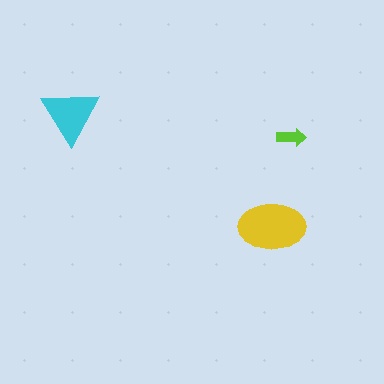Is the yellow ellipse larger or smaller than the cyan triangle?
Larger.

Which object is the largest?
The yellow ellipse.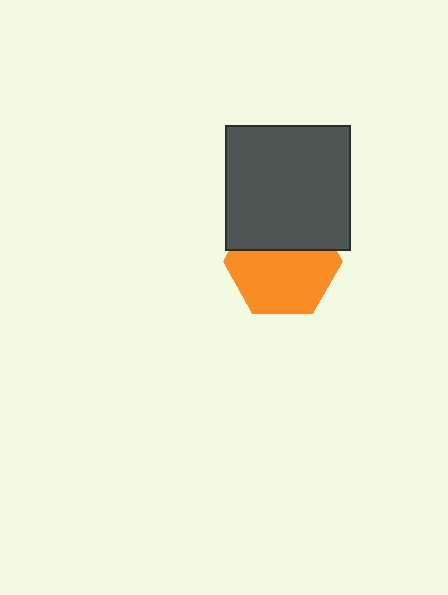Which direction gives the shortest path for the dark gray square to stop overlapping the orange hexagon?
Moving up gives the shortest separation.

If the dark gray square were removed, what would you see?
You would see the complete orange hexagon.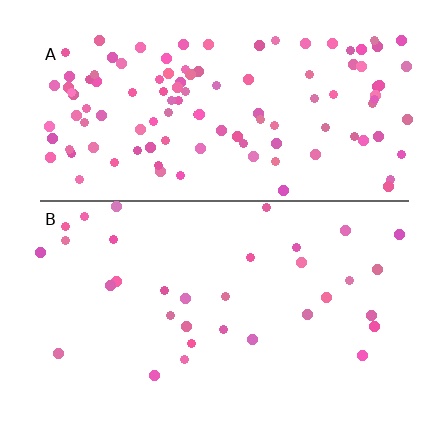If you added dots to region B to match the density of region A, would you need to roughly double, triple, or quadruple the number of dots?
Approximately quadruple.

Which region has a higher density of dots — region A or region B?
A (the top).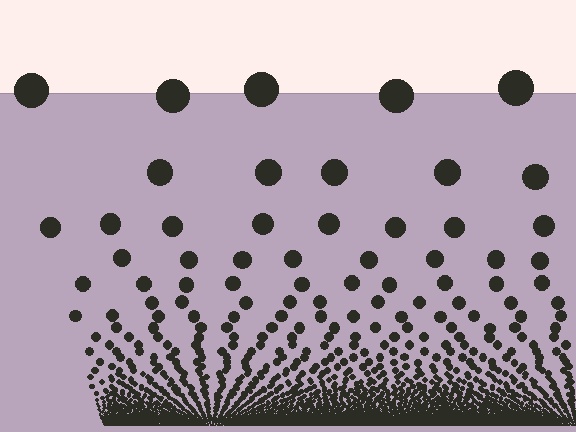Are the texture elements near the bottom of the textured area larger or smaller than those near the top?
Smaller. The gradient is inverted — elements near the bottom are smaller and denser.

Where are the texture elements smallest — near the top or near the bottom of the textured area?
Near the bottom.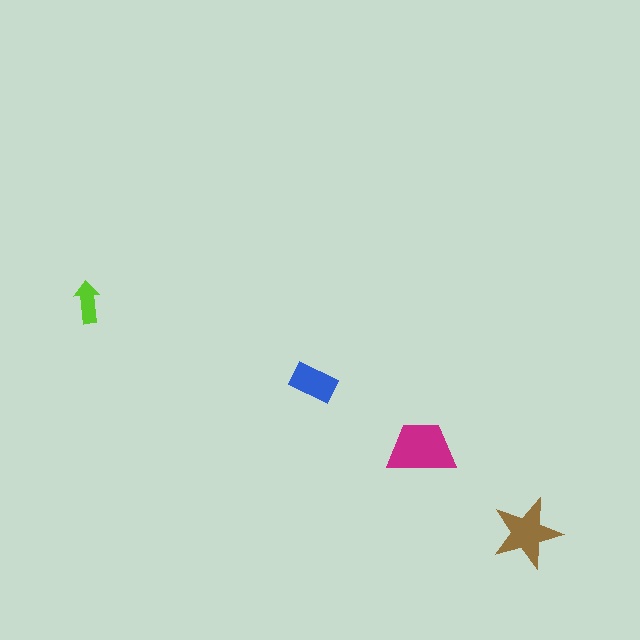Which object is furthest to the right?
The brown star is rightmost.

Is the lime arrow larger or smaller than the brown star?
Smaller.